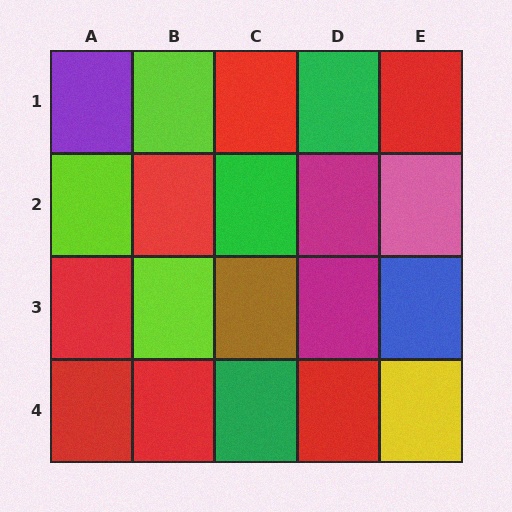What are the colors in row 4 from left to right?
Red, red, green, red, yellow.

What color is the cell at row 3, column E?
Blue.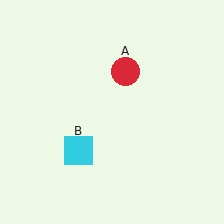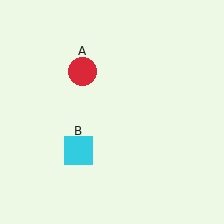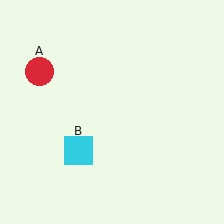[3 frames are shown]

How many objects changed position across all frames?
1 object changed position: red circle (object A).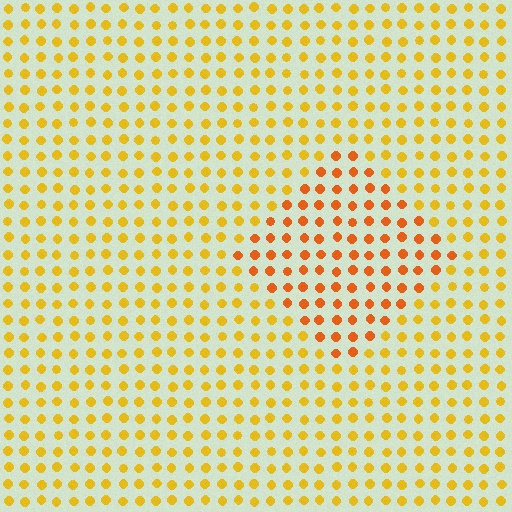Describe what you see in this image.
The image is filled with small yellow elements in a uniform arrangement. A diamond-shaped region is visible where the elements are tinted to a slightly different hue, forming a subtle color boundary.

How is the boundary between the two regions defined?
The boundary is defined purely by a slight shift in hue (about 27 degrees). Spacing, size, and orientation are identical on both sides.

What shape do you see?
I see a diamond.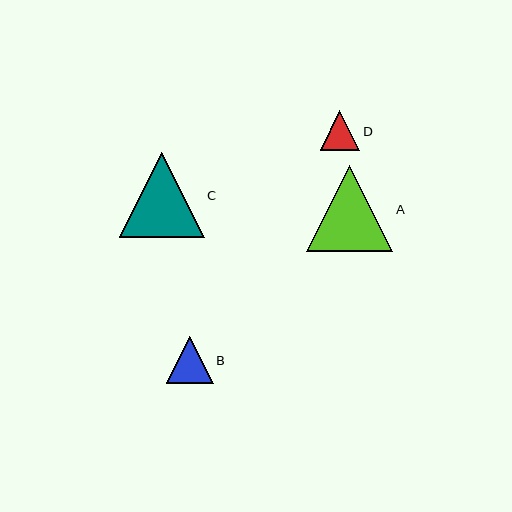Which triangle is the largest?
Triangle A is the largest with a size of approximately 86 pixels.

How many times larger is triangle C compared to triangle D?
Triangle C is approximately 2.1 times the size of triangle D.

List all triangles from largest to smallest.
From largest to smallest: A, C, B, D.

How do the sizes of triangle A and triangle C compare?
Triangle A and triangle C are approximately the same size.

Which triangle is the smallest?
Triangle D is the smallest with a size of approximately 40 pixels.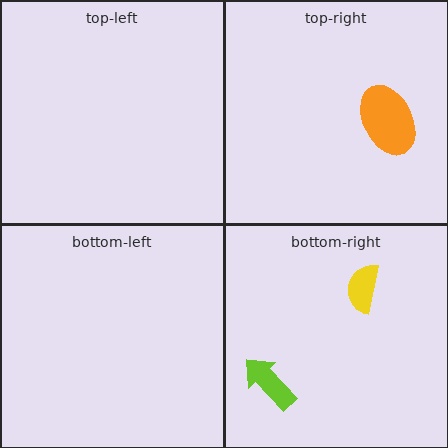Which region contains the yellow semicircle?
The bottom-right region.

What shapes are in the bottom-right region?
The yellow semicircle, the lime arrow.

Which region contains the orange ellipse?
The top-right region.